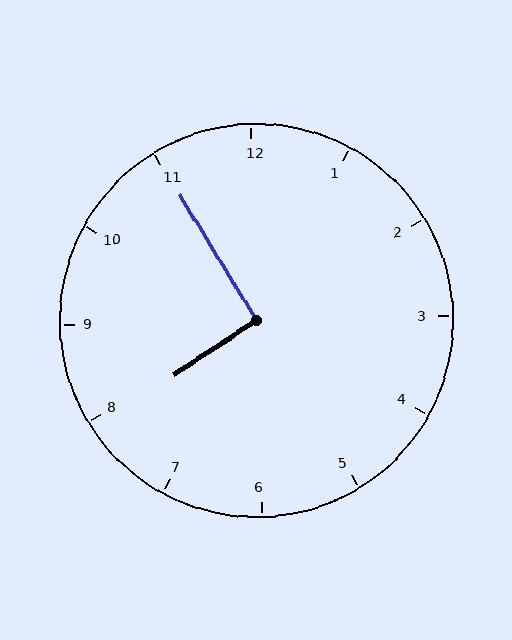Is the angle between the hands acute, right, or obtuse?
It is right.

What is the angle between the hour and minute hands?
Approximately 92 degrees.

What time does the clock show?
7:55.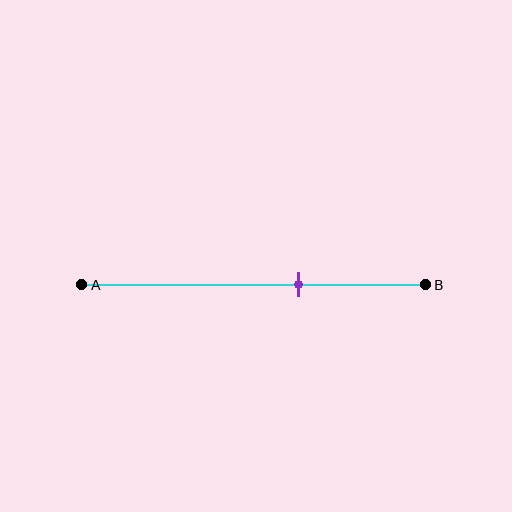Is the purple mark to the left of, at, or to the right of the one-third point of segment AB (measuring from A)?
The purple mark is to the right of the one-third point of segment AB.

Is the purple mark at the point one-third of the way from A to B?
No, the mark is at about 65% from A, not at the 33% one-third point.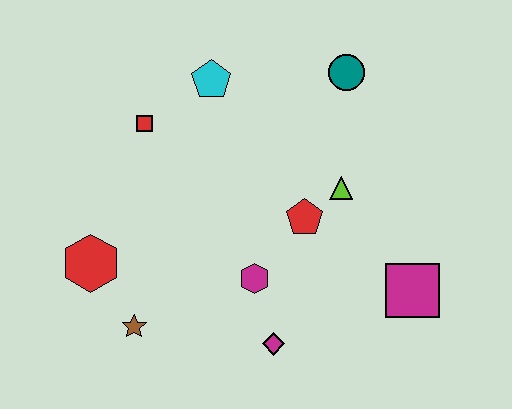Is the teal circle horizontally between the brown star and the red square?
No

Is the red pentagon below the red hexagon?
No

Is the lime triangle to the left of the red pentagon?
No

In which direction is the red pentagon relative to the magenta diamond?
The red pentagon is above the magenta diamond.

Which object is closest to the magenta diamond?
The magenta hexagon is closest to the magenta diamond.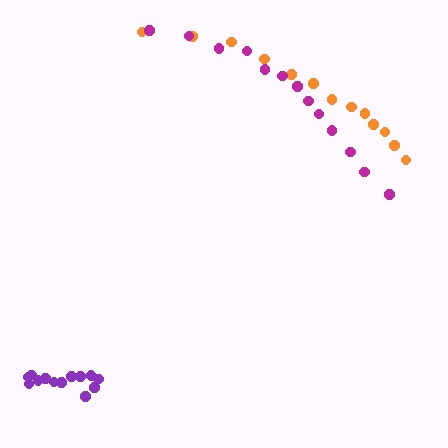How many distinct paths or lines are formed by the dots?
There are 3 distinct paths.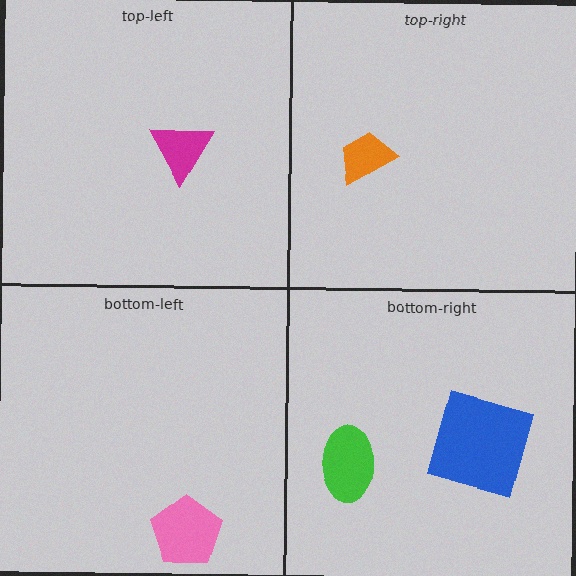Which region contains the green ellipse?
The bottom-right region.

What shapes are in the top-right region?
The orange trapezoid.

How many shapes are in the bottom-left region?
1.